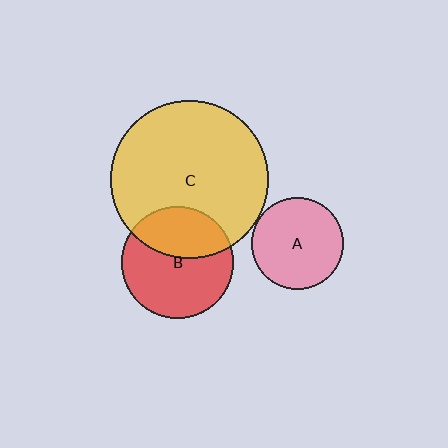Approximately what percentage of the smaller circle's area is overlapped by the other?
Approximately 40%.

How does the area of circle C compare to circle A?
Approximately 2.9 times.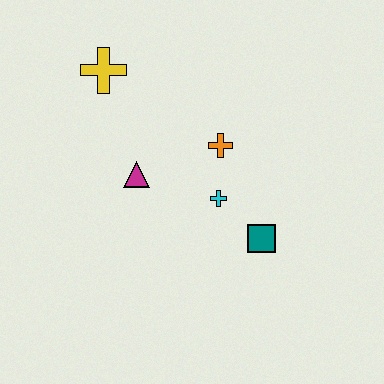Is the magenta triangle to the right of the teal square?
No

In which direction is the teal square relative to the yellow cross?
The teal square is below the yellow cross.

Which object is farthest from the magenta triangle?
The teal square is farthest from the magenta triangle.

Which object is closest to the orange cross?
The cyan cross is closest to the orange cross.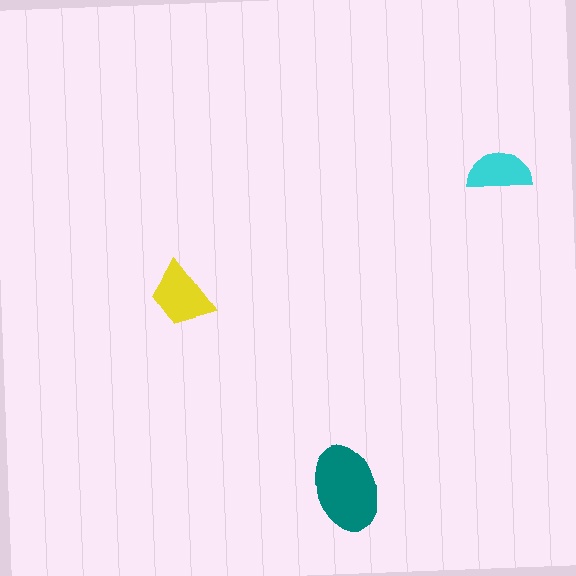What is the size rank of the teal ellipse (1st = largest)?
1st.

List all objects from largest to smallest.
The teal ellipse, the yellow trapezoid, the cyan semicircle.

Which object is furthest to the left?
The yellow trapezoid is leftmost.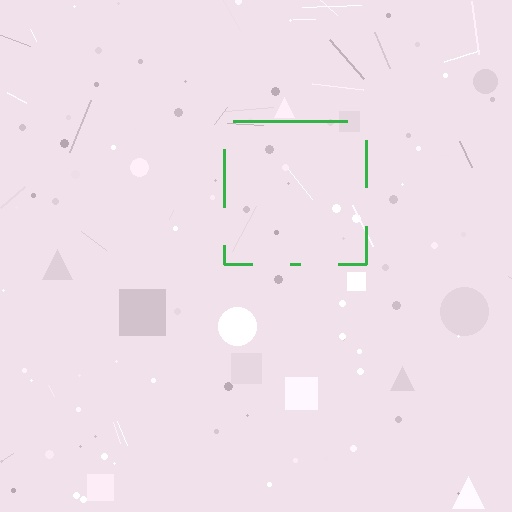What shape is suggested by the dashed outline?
The dashed outline suggests a square.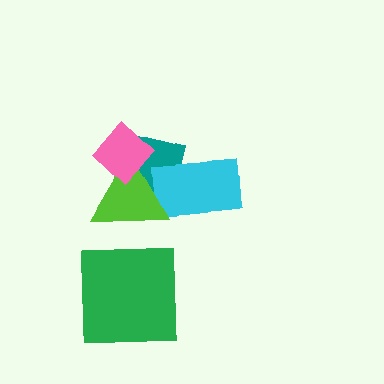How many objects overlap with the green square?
0 objects overlap with the green square.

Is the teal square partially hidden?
Yes, it is partially covered by another shape.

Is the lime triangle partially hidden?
Yes, it is partially covered by another shape.